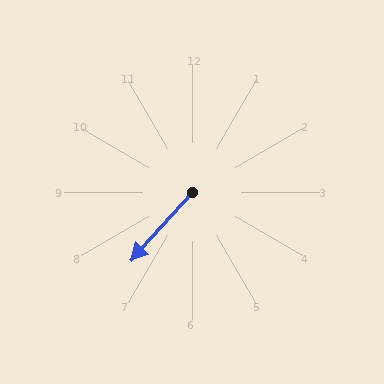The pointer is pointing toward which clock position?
Roughly 7 o'clock.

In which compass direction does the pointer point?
Southwest.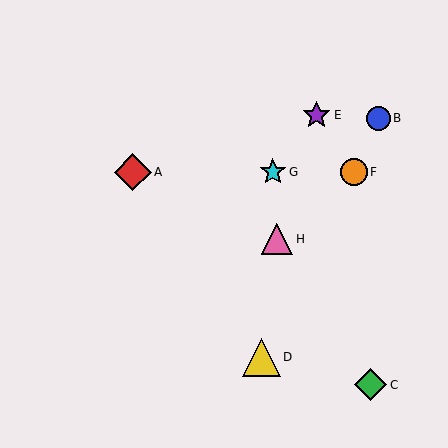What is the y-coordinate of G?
Object G is at y≈172.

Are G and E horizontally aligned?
No, G is at y≈172 and E is at y≈115.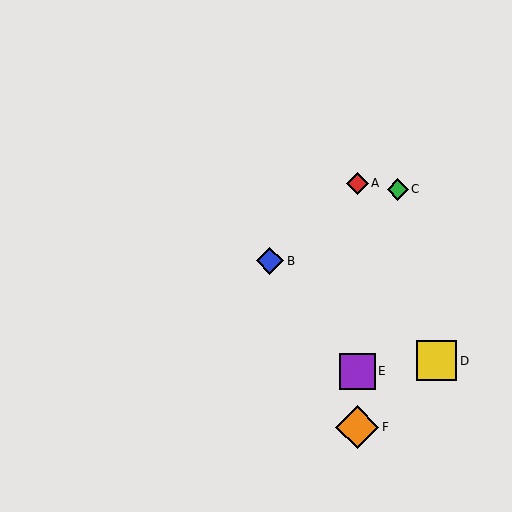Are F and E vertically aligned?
Yes, both are at x≈357.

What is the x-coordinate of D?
Object D is at x≈437.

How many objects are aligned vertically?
3 objects (A, E, F) are aligned vertically.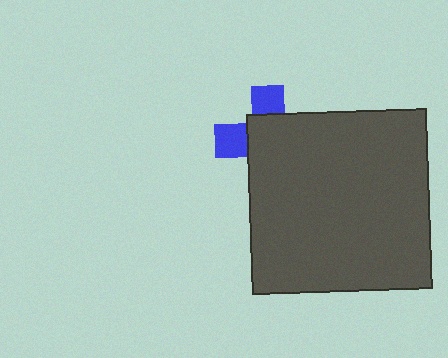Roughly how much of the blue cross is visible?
A small part of it is visible (roughly 33%).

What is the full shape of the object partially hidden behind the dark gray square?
The partially hidden object is a blue cross.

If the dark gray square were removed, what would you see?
You would see the complete blue cross.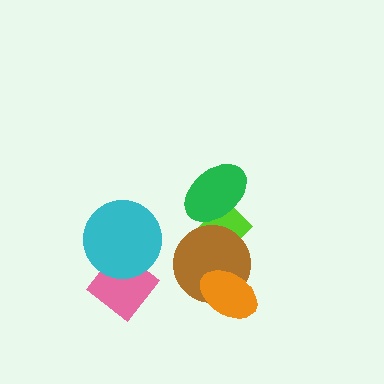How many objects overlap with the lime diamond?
2 objects overlap with the lime diamond.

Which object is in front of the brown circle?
The orange ellipse is in front of the brown circle.